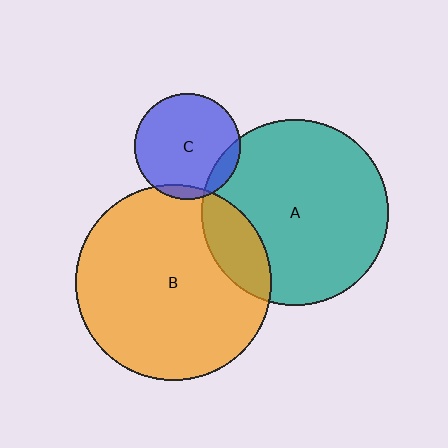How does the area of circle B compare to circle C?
Approximately 3.4 times.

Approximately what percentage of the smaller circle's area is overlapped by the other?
Approximately 15%.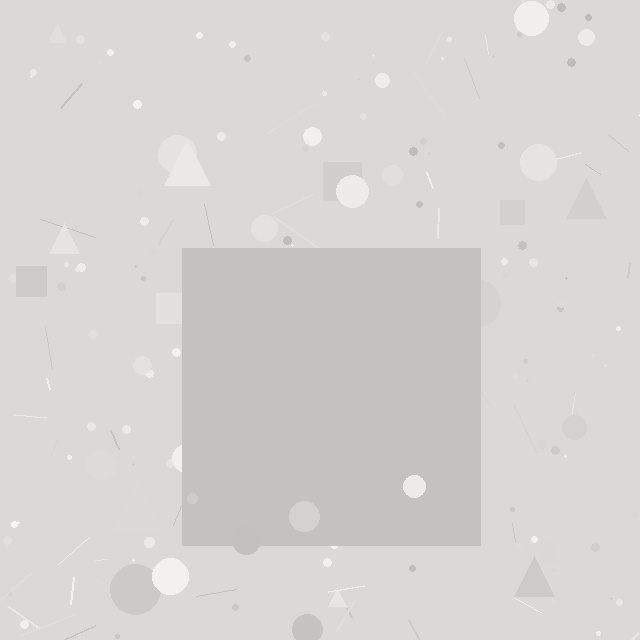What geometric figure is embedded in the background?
A square is embedded in the background.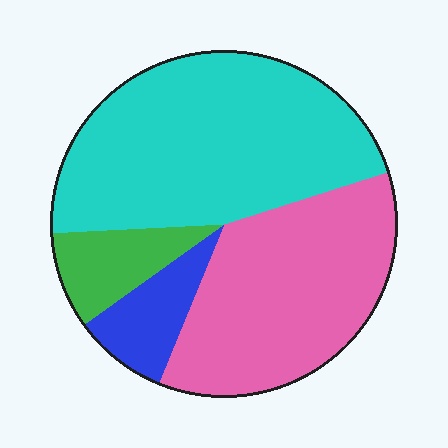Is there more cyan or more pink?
Cyan.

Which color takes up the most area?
Cyan, at roughly 45%.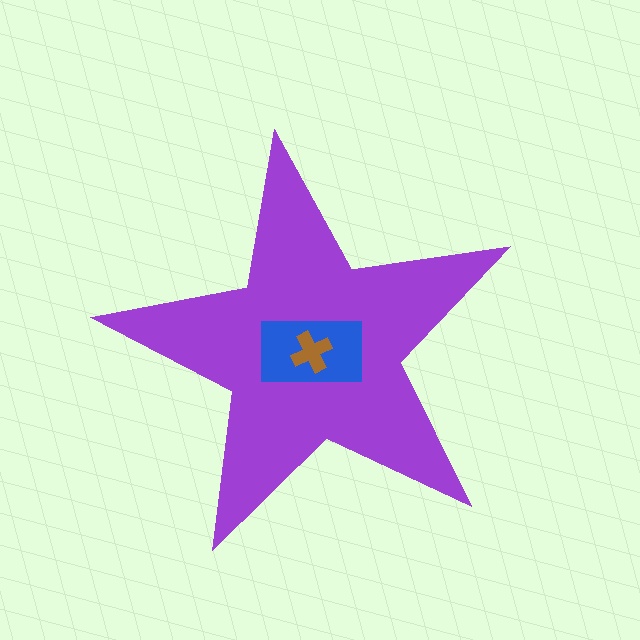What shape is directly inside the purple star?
The blue rectangle.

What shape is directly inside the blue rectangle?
The brown cross.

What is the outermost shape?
The purple star.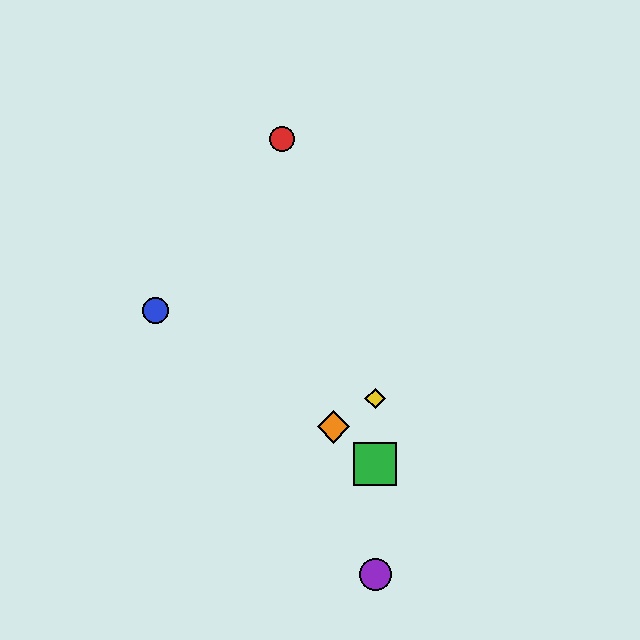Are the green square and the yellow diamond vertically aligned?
Yes, both are at x≈375.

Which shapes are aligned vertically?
The green square, the yellow diamond, the purple circle are aligned vertically.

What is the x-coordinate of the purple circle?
The purple circle is at x≈375.